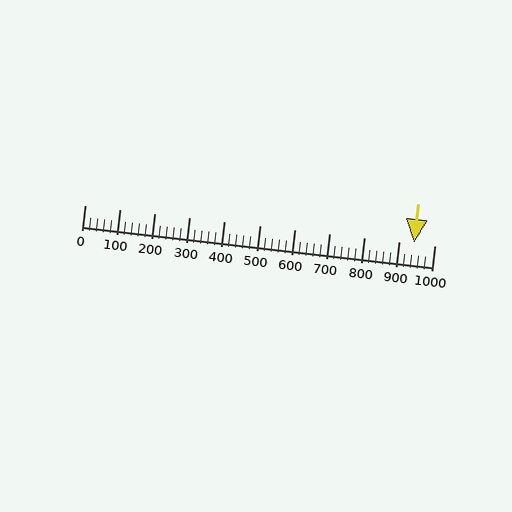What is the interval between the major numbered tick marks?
The major tick marks are spaced 100 units apart.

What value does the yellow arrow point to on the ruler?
The yellow arrow points to approximately 942.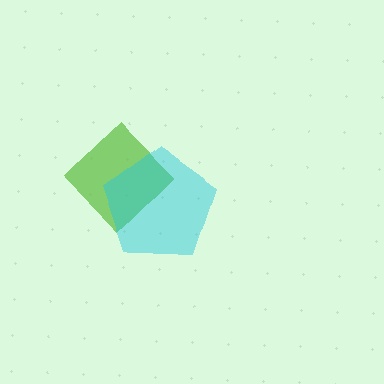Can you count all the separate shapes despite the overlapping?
Yes, there are 2 separate shapes.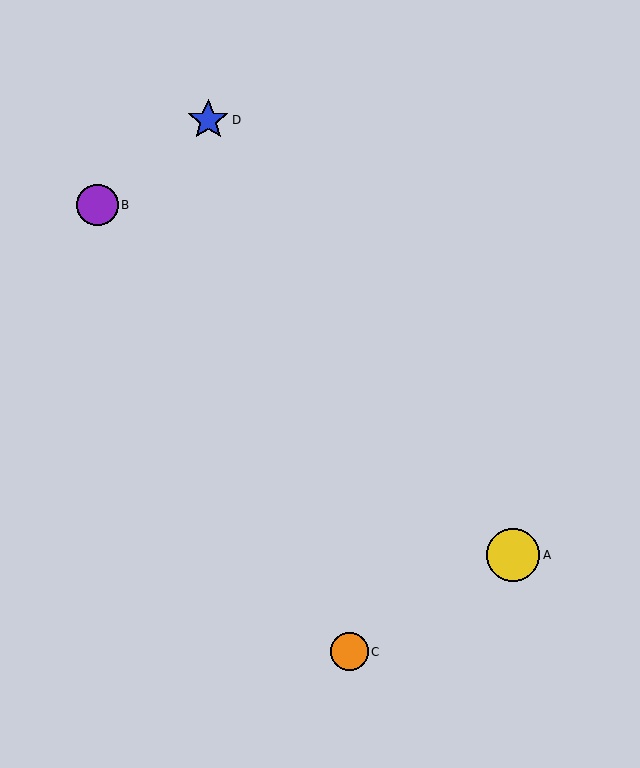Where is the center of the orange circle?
The center of the orange circle is at (349, 652).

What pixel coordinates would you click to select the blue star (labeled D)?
Click at (208, 120) to select the blue star D.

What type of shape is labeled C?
Shape C is an orange circle.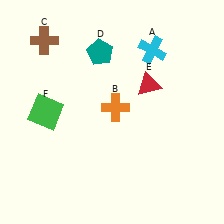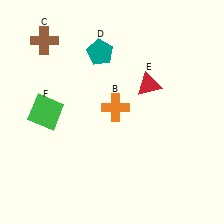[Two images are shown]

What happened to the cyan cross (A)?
The cyan cross (A) was removed in Image 2. It was in the top-right area of Image 1.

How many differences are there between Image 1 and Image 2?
There is 1 difference between the two images.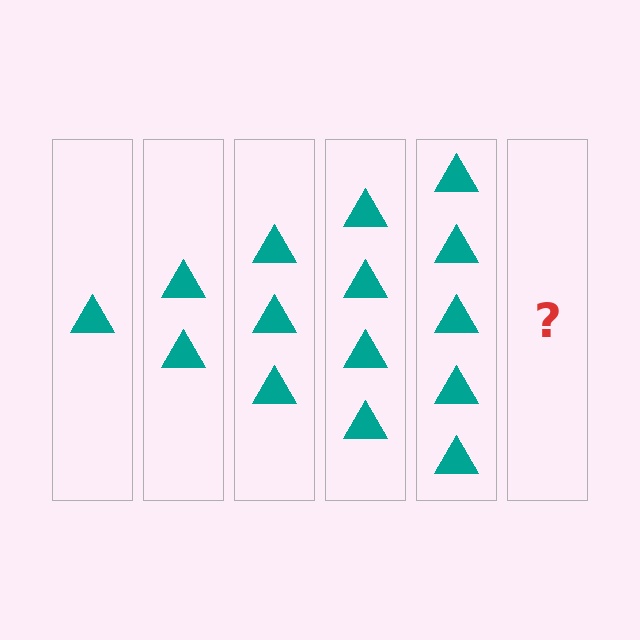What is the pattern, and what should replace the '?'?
The pattern is that each step adds one more triangle. The '?' should be 6 triangles.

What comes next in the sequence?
The next element should be 6 triangles.